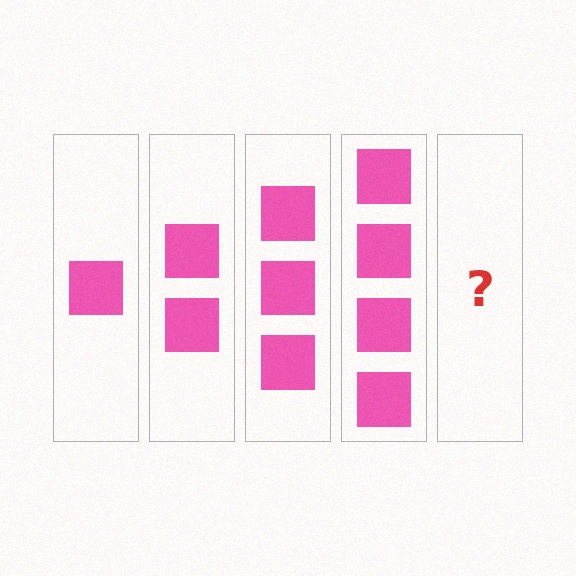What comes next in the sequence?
The next element should be 5 squares.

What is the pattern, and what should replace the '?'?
The pattern is that each step adds one more square. The '?' should be 5 squares.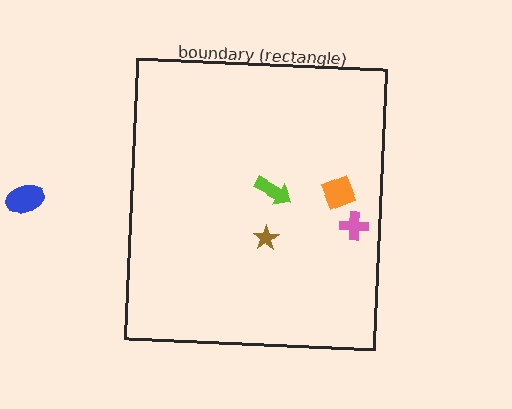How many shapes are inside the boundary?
4 inside, 1 outside.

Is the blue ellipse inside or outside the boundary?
Outside.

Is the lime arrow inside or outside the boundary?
Inside.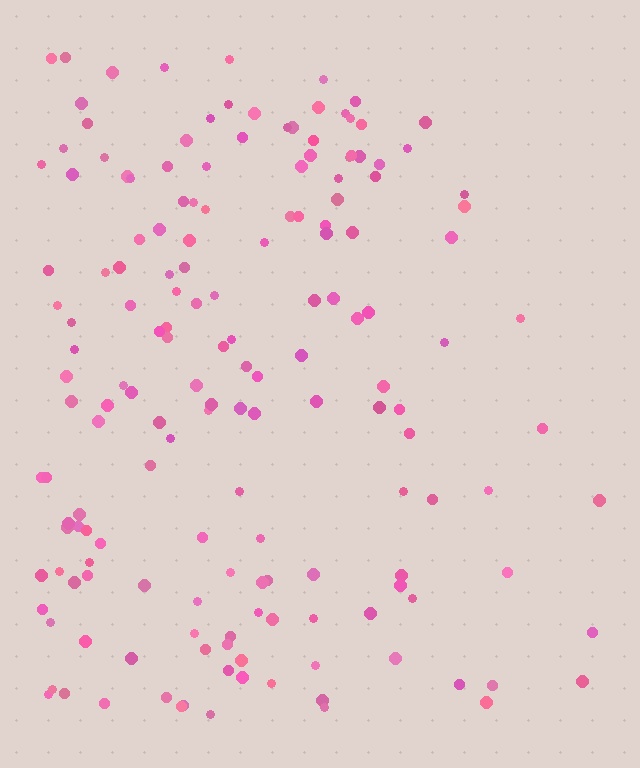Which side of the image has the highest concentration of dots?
The left.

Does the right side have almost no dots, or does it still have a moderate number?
Still a moderate number, just noticeably fewer than the left.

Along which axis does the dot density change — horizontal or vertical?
Horizontal.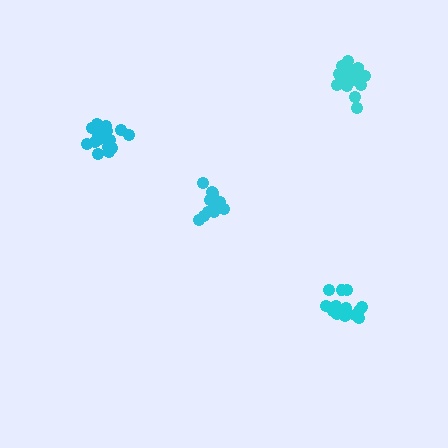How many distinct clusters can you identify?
There are 4 distinct clusters.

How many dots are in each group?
Group 1: 14 dots, Group 2: 16 dots, Group 3: 19 dots, Group 4: 18 dots (67 total).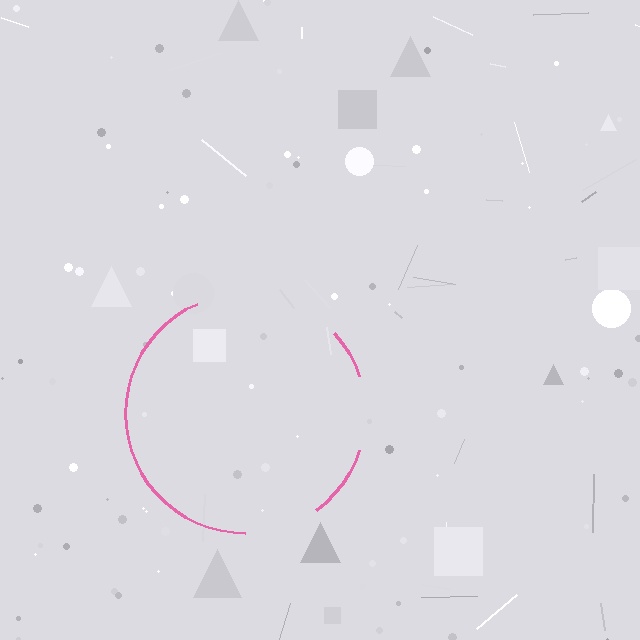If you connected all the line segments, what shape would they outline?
They would outline a circle.